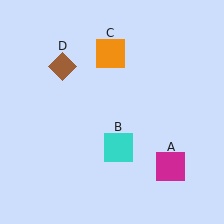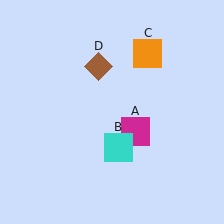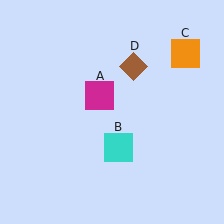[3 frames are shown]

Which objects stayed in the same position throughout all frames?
Cyan square (object B) remained stationary.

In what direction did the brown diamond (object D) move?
The brown diamond (object D) moved right.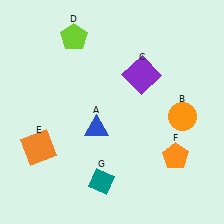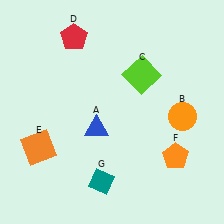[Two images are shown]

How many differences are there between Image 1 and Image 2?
There are 2 differences between the two images.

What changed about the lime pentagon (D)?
In Image 1, D is lime. In Image 2, it changed to red.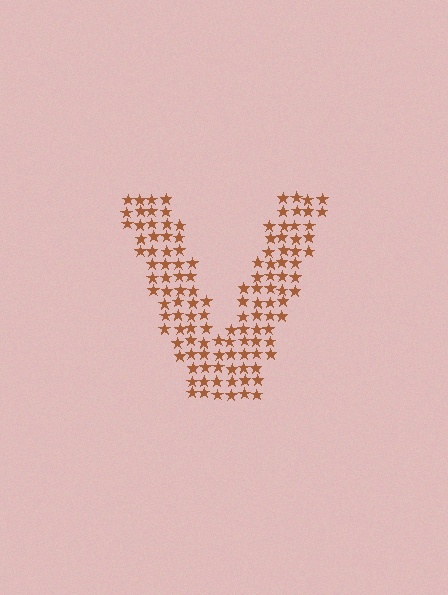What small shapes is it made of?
It is made of small stars.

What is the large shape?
The large shape is the letter V.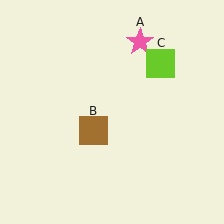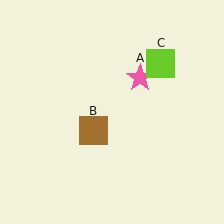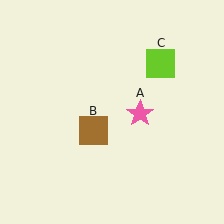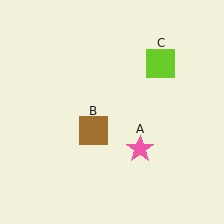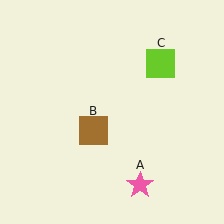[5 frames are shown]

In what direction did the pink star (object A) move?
The pink star (object A) moved down.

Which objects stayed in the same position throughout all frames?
Brown square (object B) and lime square (object C) remained stationary.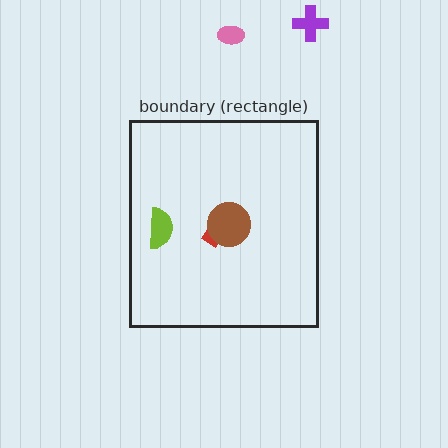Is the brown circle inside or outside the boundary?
Inside.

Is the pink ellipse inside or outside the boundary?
Outside.